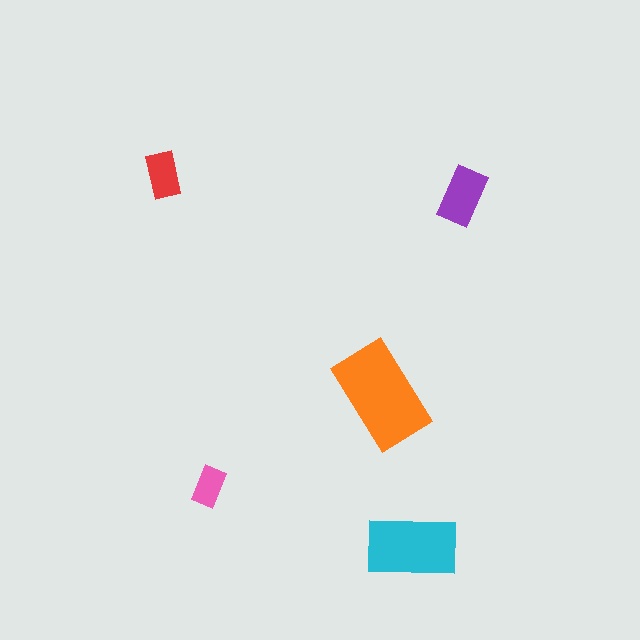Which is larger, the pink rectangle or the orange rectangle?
The orange one.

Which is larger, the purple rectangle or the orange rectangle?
The orange one.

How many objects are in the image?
There are 5 objects in the image.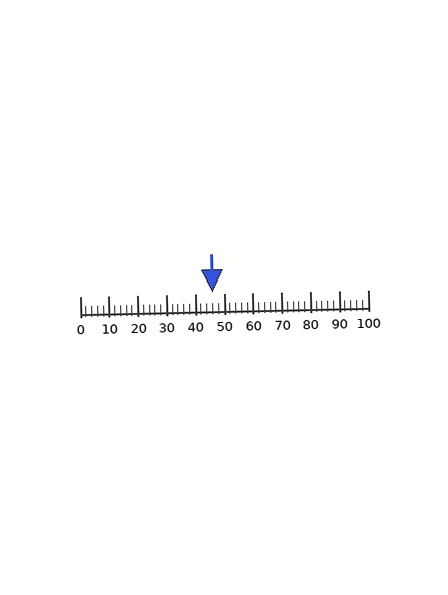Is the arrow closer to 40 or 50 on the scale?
The arrow is closer to 50.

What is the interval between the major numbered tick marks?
The major tick marks are spaced 10 units apart.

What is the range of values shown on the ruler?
The ruler shows values from 0 to 100.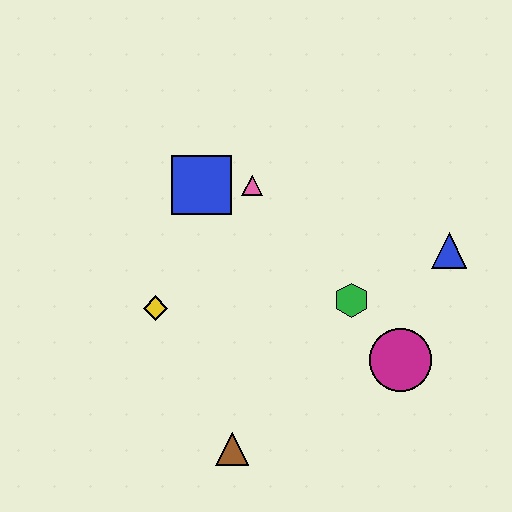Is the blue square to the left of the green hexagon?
Yes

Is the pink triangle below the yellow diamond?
No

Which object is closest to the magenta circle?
The green hexagon is closest to the magenta circle.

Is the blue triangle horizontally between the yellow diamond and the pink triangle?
No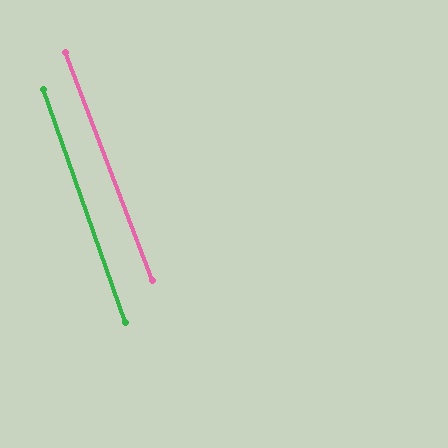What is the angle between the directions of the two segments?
Approximately 1 degree.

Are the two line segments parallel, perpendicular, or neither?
Parallel — their directions differ by only 1.5°.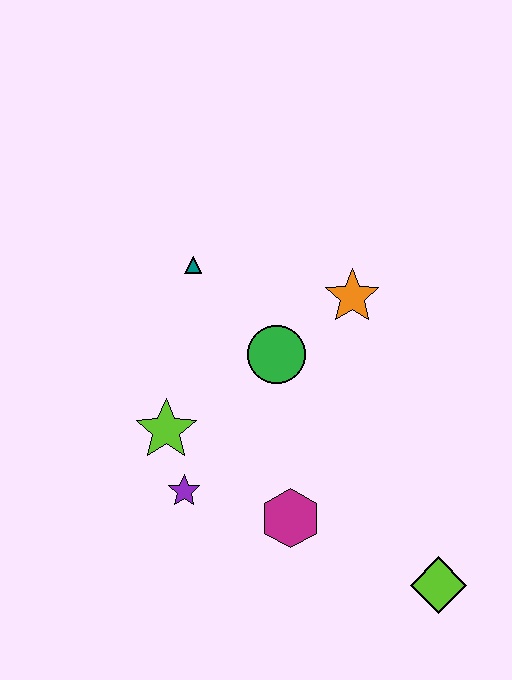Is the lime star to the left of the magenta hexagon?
Yes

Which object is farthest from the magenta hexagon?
The teal triangle is farthest from the magenta hexagon.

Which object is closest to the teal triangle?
The green circle is closest to the teal triangle.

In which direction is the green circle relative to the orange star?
The green circle is to the left of the orange star.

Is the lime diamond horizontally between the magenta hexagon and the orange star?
No